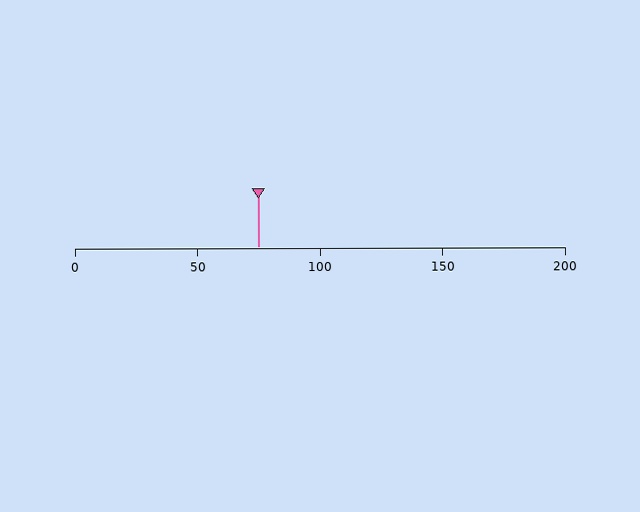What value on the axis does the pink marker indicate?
The marker indicates approximately 75.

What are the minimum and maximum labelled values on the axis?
The axis runs from 0 to 200.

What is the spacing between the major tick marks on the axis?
The major ticks are spaced 50 apart.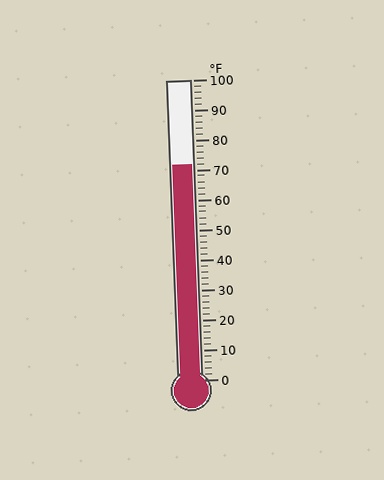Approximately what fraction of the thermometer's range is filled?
The thermometer is filled to approximately 70% of its range.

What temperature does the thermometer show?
The thermometer shows approximately 72°F.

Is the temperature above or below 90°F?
The temperature is below 90°F.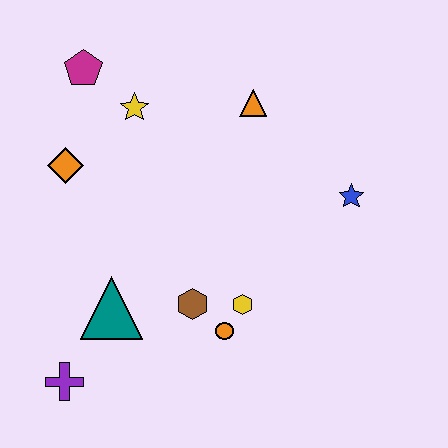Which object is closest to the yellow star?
The magenta pentagon is closest to the yellow star.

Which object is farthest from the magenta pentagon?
The purple cross is farthest from the magenta pentagon.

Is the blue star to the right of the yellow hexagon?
Yes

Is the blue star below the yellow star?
Yes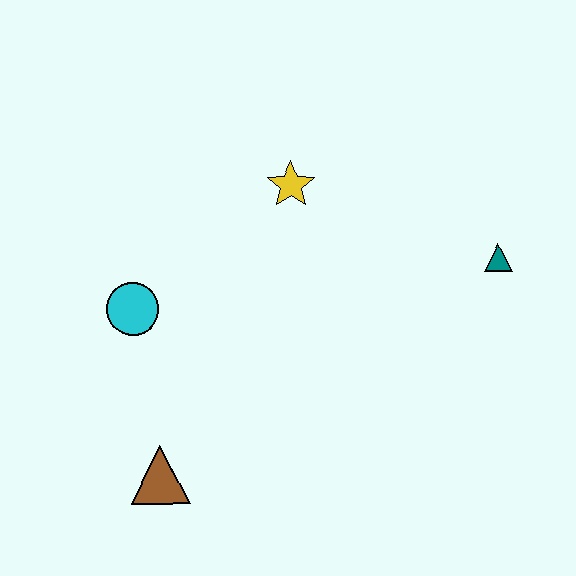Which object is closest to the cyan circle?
The brown triangle is closest to the cyan circle.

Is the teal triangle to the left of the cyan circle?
No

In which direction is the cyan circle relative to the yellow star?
The cyan circle is to the left of the yellow star.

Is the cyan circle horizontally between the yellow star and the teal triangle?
No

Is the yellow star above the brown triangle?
Yes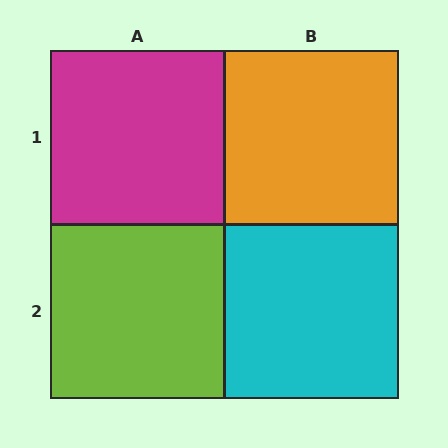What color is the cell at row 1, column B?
Orange.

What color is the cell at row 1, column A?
Magenta.